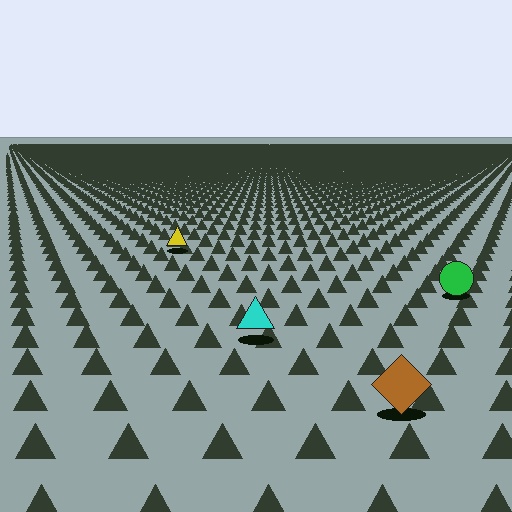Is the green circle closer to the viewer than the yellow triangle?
Yes. The green circle is closer — you can tell from the texture gradient: the ground texture is coarser near it.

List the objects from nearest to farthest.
From nearest to farthest: the brown diamond, the cyan triangle, the green circle, the yellow triangle.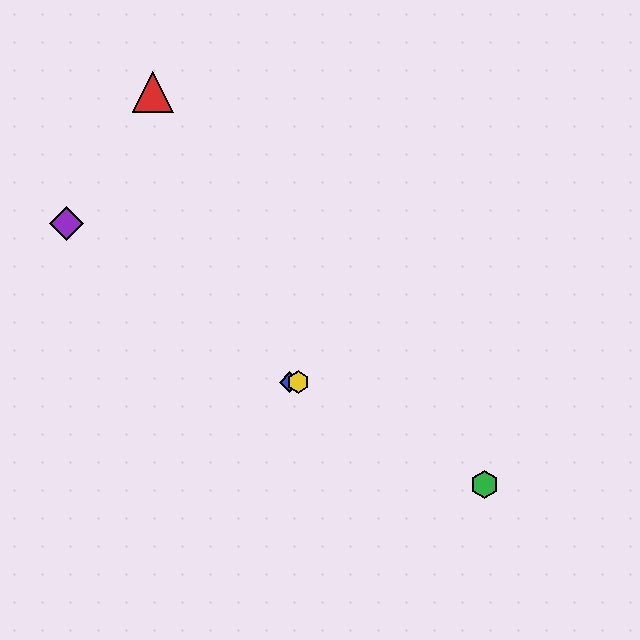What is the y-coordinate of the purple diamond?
The purple diamond is at y≈224.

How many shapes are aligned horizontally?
2 shapes (the blue diamond, the yellow hexagon) are aligned horizontally.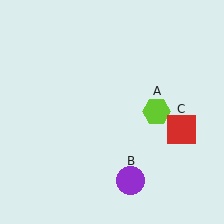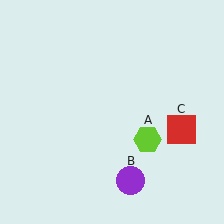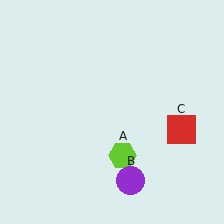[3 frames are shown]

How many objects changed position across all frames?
1 object changed position: lime hexagon (object A).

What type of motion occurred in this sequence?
The lime hexagon (object A) rotated clockwise around the center of the scene.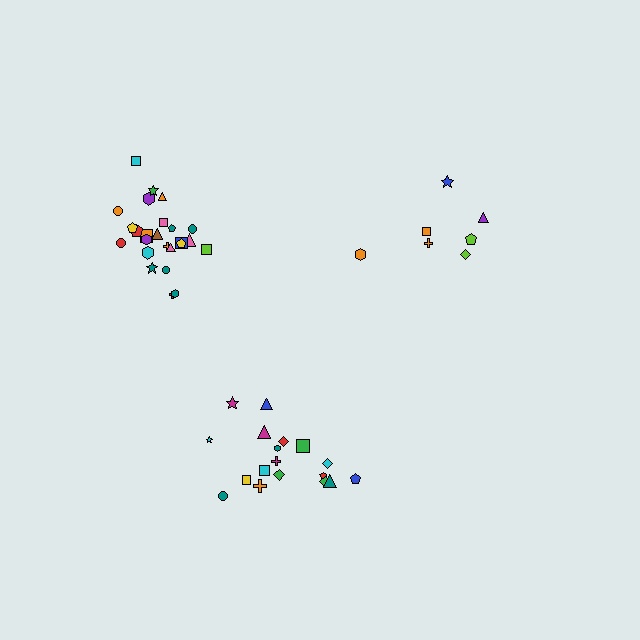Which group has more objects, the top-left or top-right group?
The top-left group.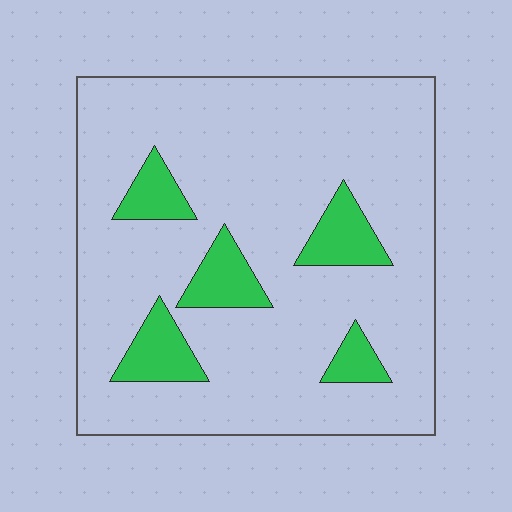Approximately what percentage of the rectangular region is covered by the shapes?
Approximately 15%.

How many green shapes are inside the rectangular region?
5.